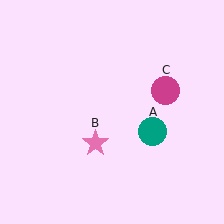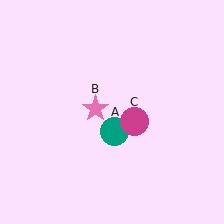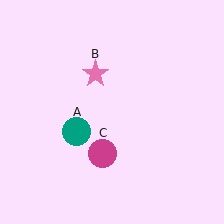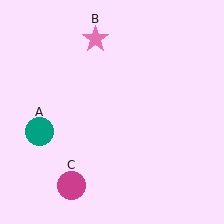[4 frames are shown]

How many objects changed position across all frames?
3 objects changed position: teal circle (object A), pink star (object B), magenta circle (object C).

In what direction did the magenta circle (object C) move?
The magenta circle (object C) moved down and to the left.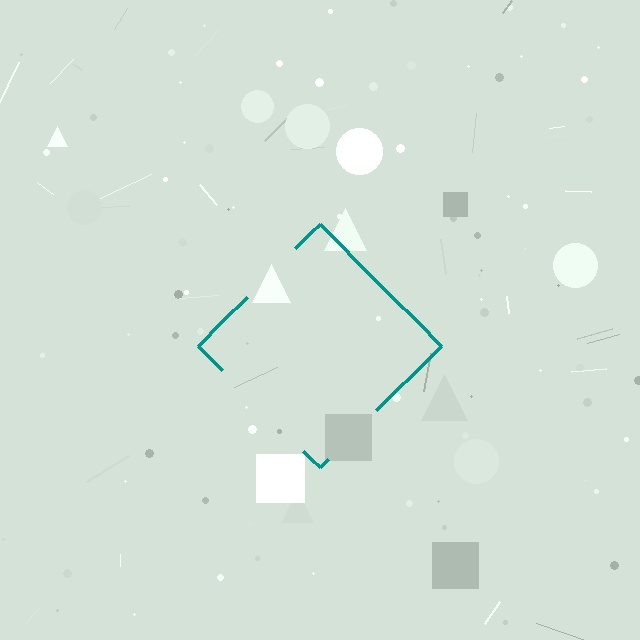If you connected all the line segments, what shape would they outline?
They would outline a diamond.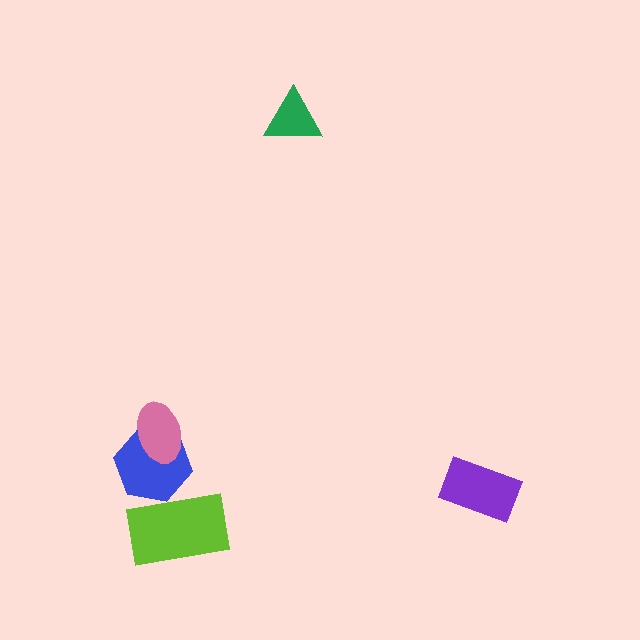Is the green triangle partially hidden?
No, no other shape covers it.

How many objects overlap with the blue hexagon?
2 objects overlap with the blue hexagon.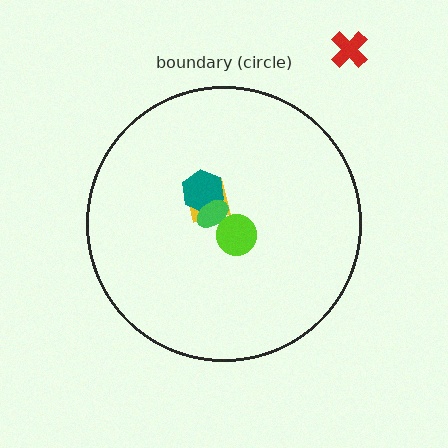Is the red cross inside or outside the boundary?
Outside.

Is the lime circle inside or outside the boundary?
Inside.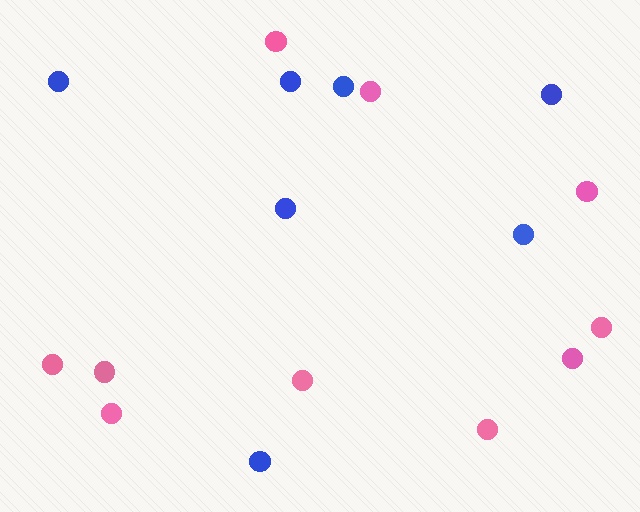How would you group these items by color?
There are 2 groups: one group of blue circles (7) and one group of pink circles (10).